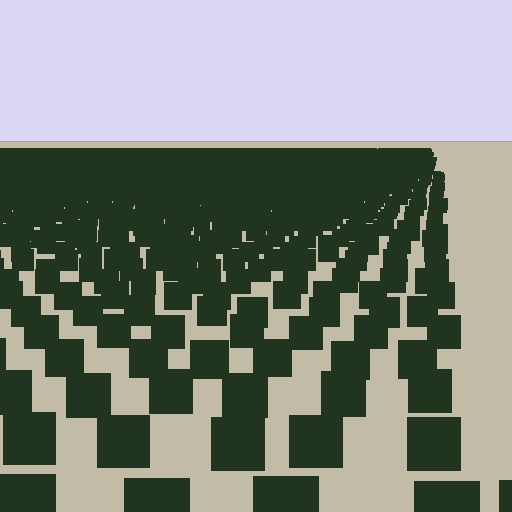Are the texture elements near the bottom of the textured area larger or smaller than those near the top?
Larger. Near the bottom, elements are closer to the viewer and appear at a bigger on-screen size.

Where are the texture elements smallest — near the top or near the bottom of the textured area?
Near the top.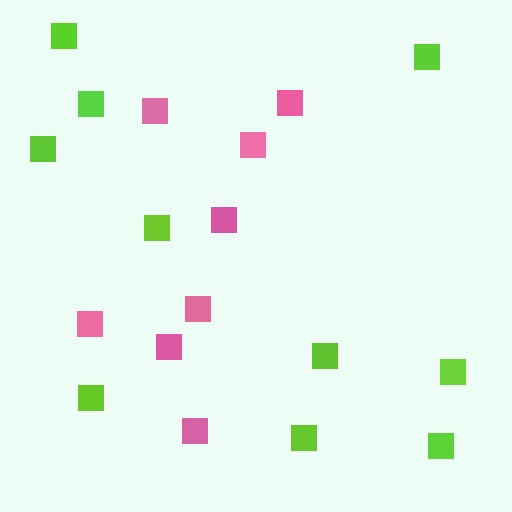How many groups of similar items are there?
There are 2 groups: one group of lime squares (10) and one group of pink squares (8).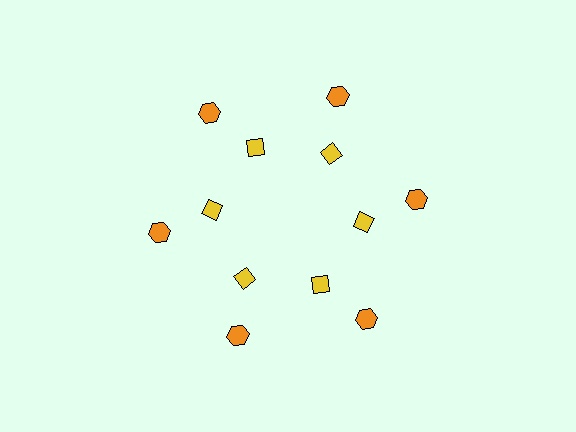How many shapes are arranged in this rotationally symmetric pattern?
There are 12 shapes, arranged in 6 groups of 2.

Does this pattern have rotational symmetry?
Yes, this pattern has 6-fold rotational symmetry. It looks the same after rotating 60 degrees around the center.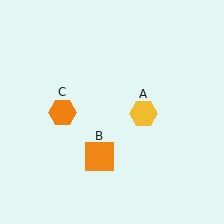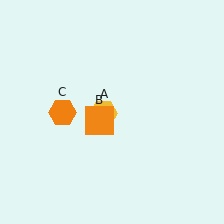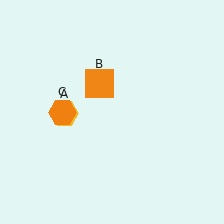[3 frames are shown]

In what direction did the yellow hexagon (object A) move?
The yellow hexagon (object A) moved left.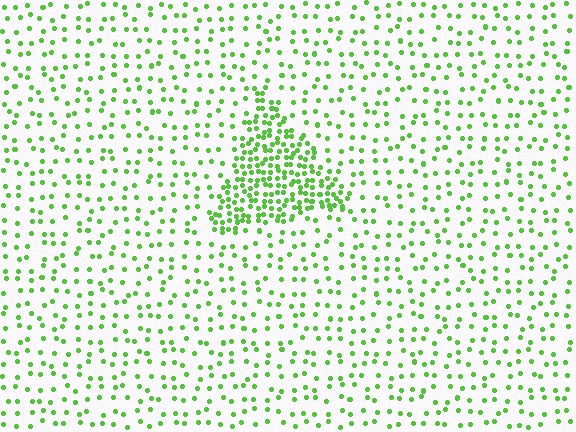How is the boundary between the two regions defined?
The boundary is defined by a change in element density (approximately 2.9x ratio). All elements are the same color, size, and shape.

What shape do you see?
I see a triangle.